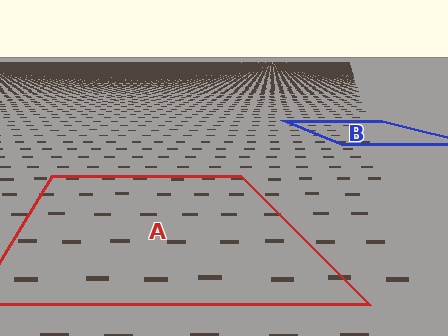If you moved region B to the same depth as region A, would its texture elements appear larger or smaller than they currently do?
They would appear larger. At a closer depth, the same texture elements are projected at a bigger on-screen size.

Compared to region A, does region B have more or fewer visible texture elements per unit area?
Region B has more texture elements per unit area — they are packed more densely because it is farther away.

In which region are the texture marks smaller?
The texture marks are smaller in region B, because it is farther away.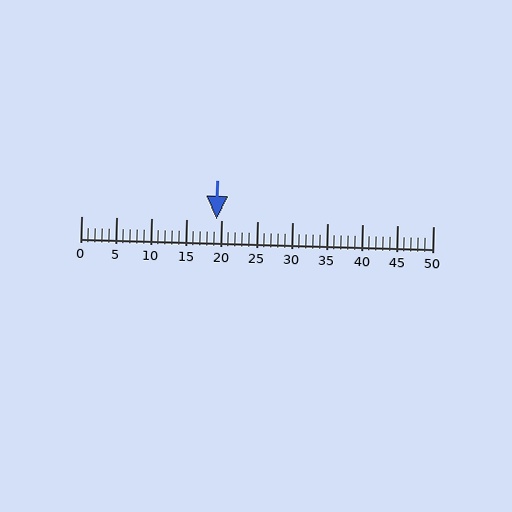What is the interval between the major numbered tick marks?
The major tick marks are spaced 5 units apart.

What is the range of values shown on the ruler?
The ruler shows values from 0 to 50.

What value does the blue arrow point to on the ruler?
The blue arrow points to approximately 19.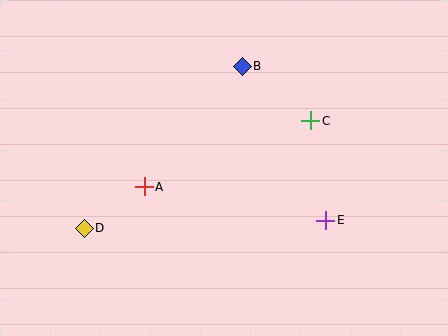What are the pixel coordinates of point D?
Point D is at (84, 228).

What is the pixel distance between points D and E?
The distance between D and E is 241 pixels.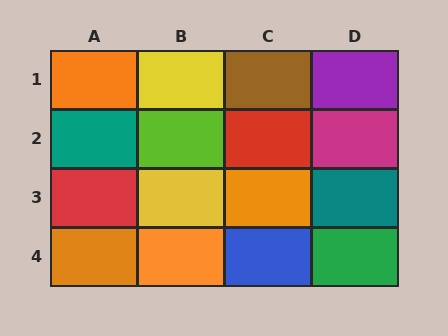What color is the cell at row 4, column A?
Orange.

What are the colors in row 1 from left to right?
Orange, yellow, brown, purple.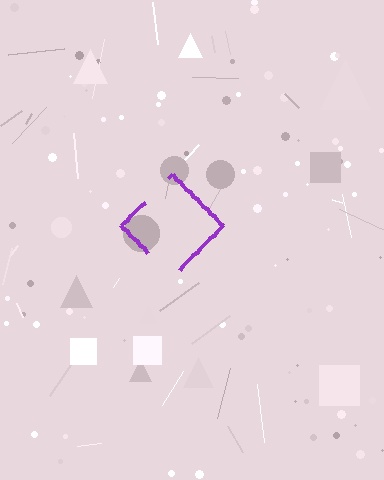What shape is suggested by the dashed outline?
The dashed outline suggests a diamond.